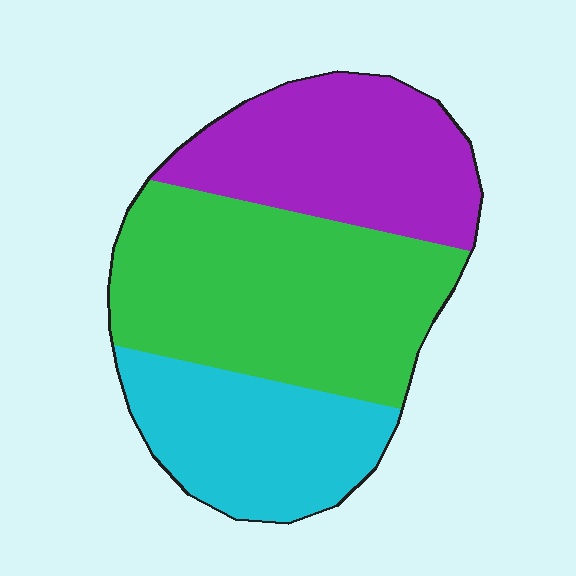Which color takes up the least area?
Cyan, at roughly 25%.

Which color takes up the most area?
Green, at roughly 45%.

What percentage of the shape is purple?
Purple takes up between a sixth and a third of the shape.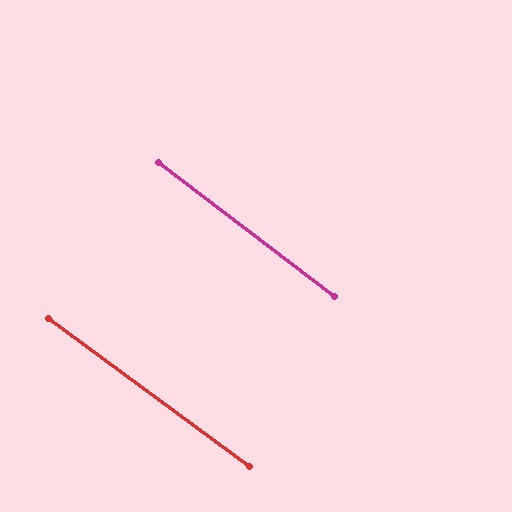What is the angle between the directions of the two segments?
Approximately 1 degree.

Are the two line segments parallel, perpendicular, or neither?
Parallel — their directions differ by only 0.9°.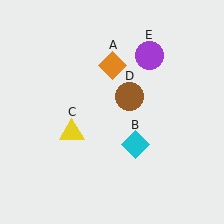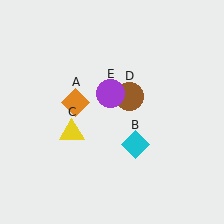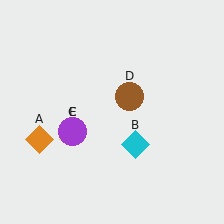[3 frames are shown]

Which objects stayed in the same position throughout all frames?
Cyan diamond (object B) and yellow triangle (object C) and brown circle (object D) remained stationary.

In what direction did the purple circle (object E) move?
The purple circle (object E) moved down and to the left.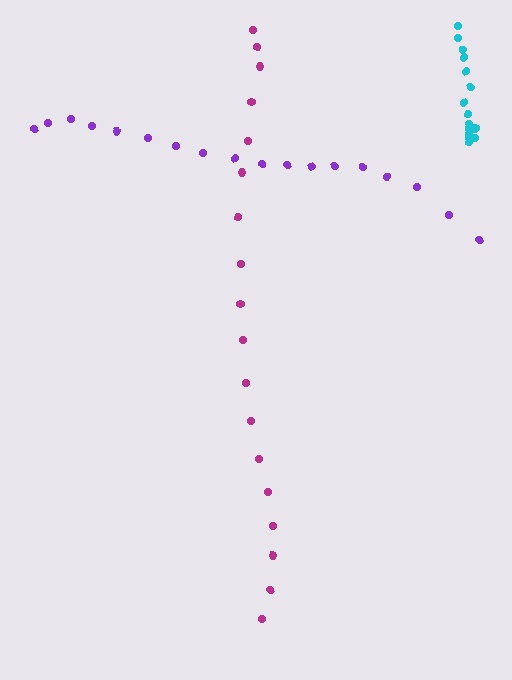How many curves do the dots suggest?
There are 3 distinct paths.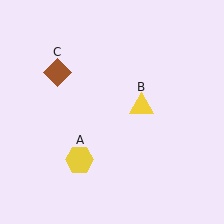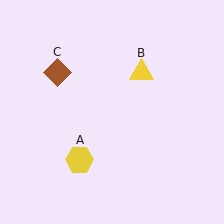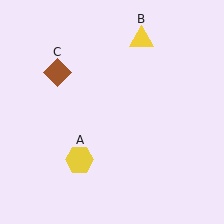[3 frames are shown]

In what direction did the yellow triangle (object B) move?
The yellow triangle (object B) moved up.